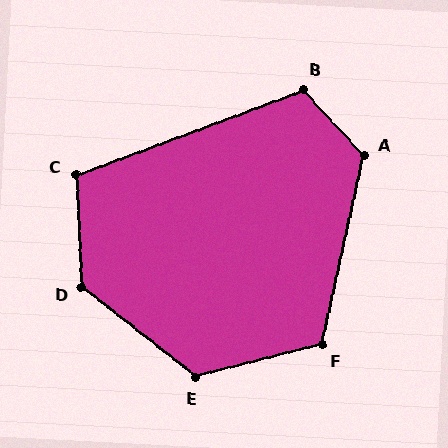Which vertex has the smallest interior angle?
C, at approximately 108 degrees.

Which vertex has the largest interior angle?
D, at approximately 131 degrees.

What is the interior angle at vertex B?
Approximately 112 degrees (obtuse).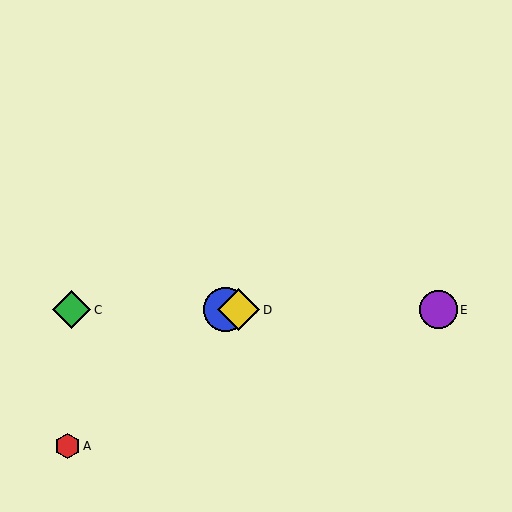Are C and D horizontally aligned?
Yes, both are at y≈310.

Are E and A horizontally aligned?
No, E is at y≈310 and A is at y≈446.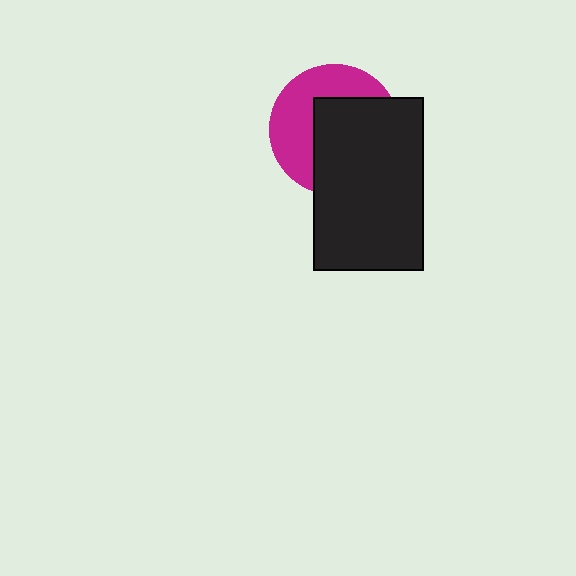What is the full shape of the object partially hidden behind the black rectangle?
The partially hidden object is a magenta circle.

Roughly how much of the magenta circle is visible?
About half of it is visible (roughly 45%).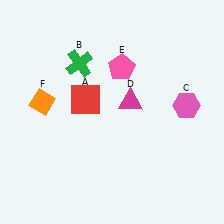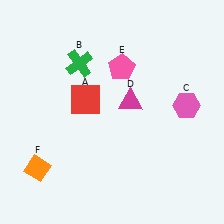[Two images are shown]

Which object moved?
The orange diamond (F) moved down.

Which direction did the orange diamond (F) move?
The orange diamond (F) moved down.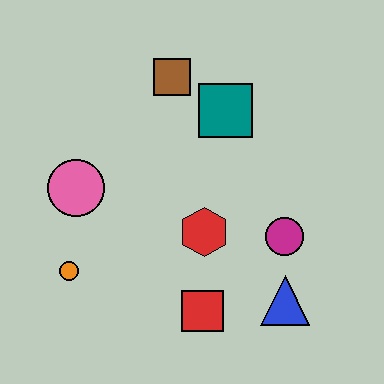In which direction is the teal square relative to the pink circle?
The teal square is to the right of the pink circle.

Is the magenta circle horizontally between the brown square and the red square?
No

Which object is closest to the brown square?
The teal square is closest to the brown square.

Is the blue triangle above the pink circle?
No